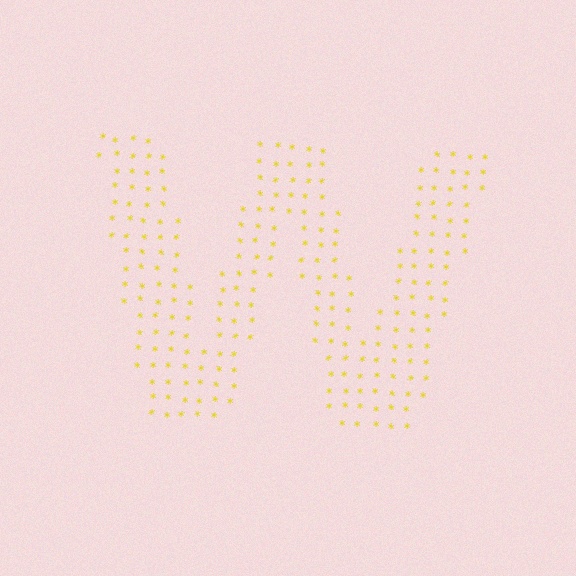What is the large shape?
The large shape is the letter W.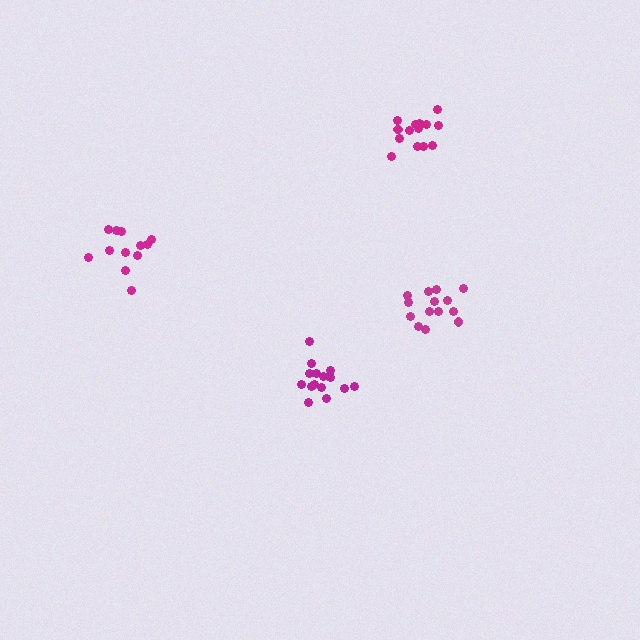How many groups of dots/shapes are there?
There are 4 groups.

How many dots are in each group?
Group 1: 15 dots, Group 2: 14 dots, Group 3: 12 dots, Group 4: 14 dots (55 total).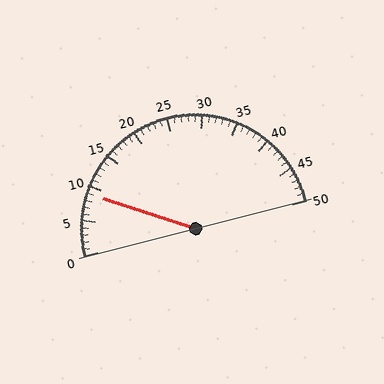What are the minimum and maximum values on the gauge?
The gauge ranges from 0 to 50.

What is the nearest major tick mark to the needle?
The nearest major tick mark is 10.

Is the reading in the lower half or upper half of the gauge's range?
The reading is in the lower half of the range (0 to 50).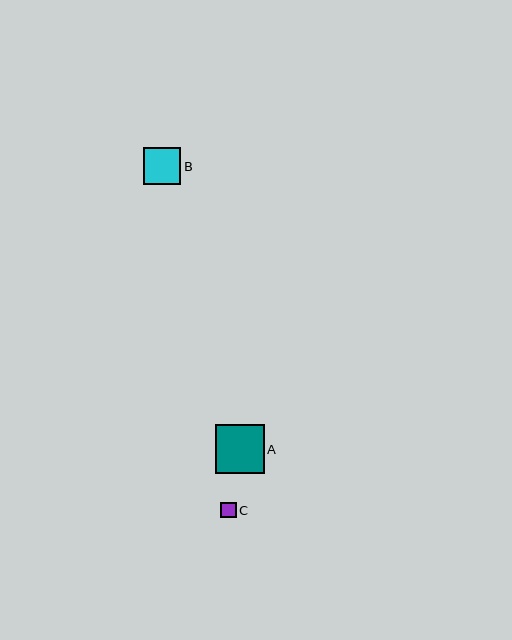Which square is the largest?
Square A is the largest with a size of approximately 49 pixels.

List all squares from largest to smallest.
From largest to smallest: A, B, C.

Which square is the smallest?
Square C is the smallest with a size of approximately 16 pixels.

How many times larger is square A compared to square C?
Square A is approximately 3.1 times the size of square C.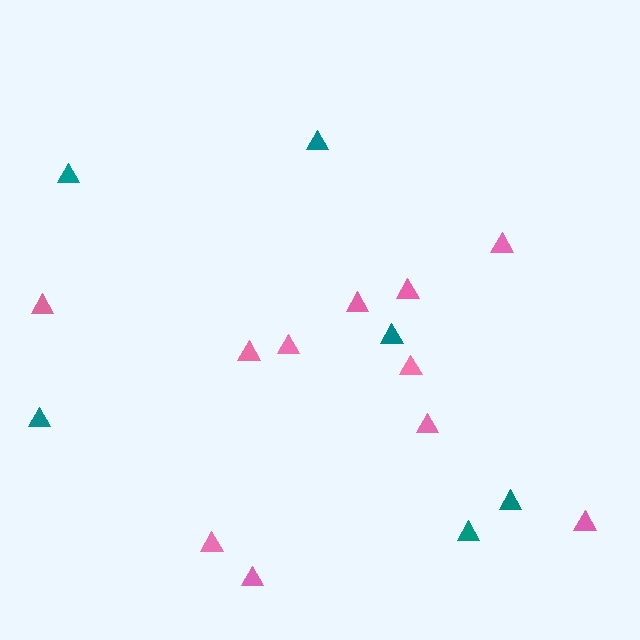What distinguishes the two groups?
There are 2 groups: one group of pink triangles (11) and one group of teal triangles (6).